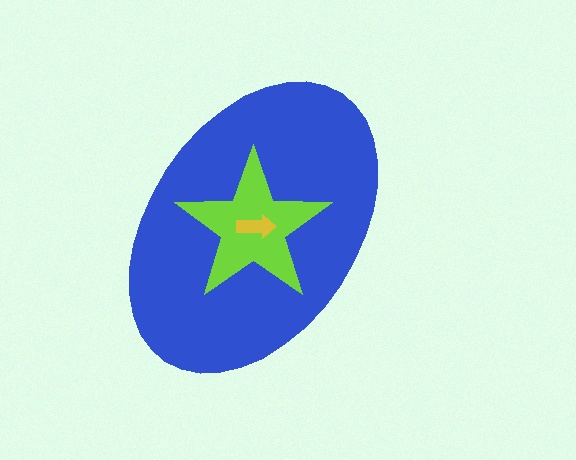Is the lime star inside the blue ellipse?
Yes.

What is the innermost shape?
The yellow arrow.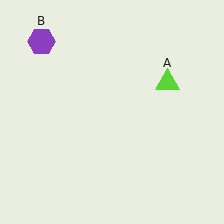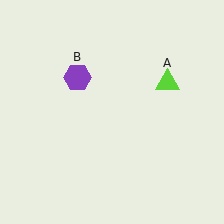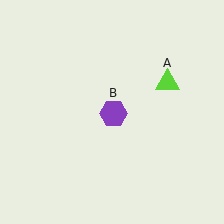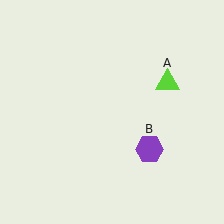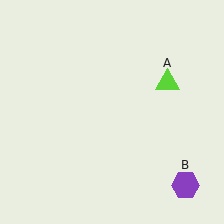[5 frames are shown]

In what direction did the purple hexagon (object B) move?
The purple hexagon (object B) moved down and to the right.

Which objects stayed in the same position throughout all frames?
Lime triangle (object A) remained stationary.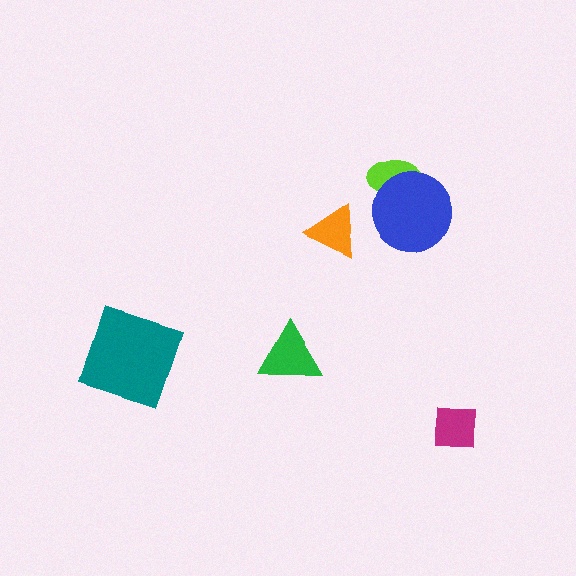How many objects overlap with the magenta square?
0 objects overlap with the magenta square.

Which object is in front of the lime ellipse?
The blue circle is in front of the lime ellipse.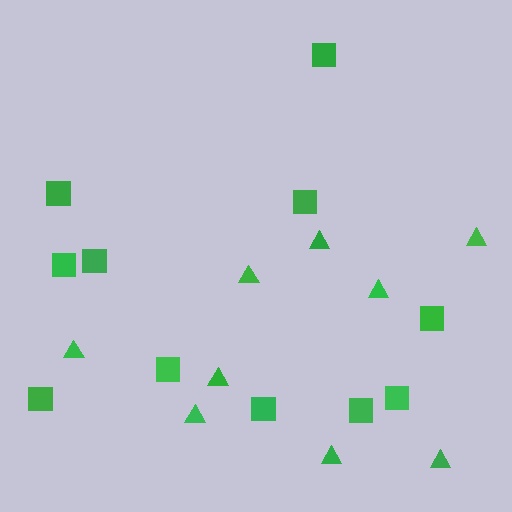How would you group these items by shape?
There are 2 groups: one group of triangles (9) and one group of squares (11).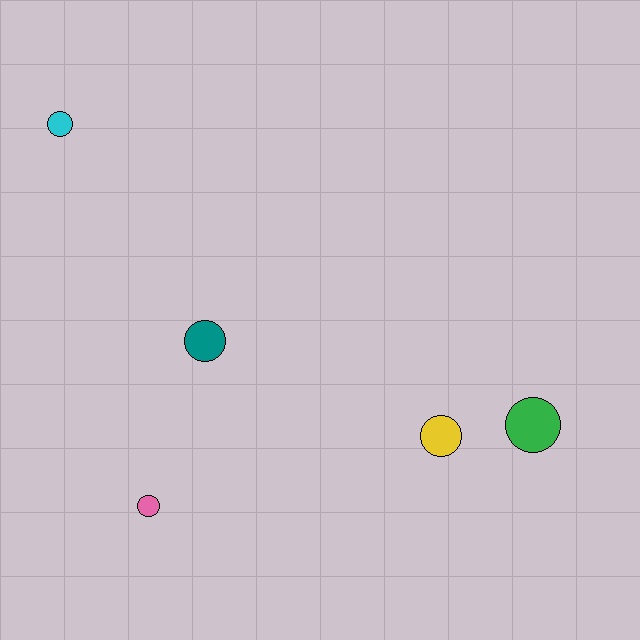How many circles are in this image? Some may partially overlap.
There are 5 circles.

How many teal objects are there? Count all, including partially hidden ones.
There is 1 teal object.